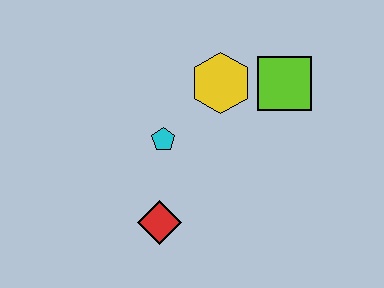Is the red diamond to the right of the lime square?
No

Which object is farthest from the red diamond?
The lime square is farthest from the red diamond.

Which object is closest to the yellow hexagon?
The lime square is closest to the yellow hexagon.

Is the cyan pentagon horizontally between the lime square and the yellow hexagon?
No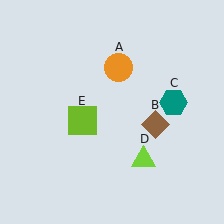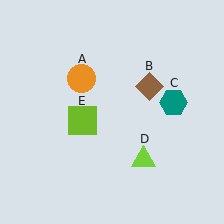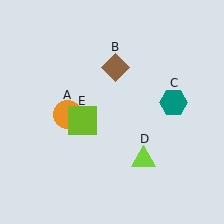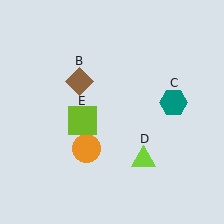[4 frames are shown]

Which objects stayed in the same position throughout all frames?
Teal hexagon (object C) and lime triangle (object D) and lime square (object E) remained stationary.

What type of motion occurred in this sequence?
The orange circle (object A), brown diamond (object B) rotated counterclockwise around the center of the scene.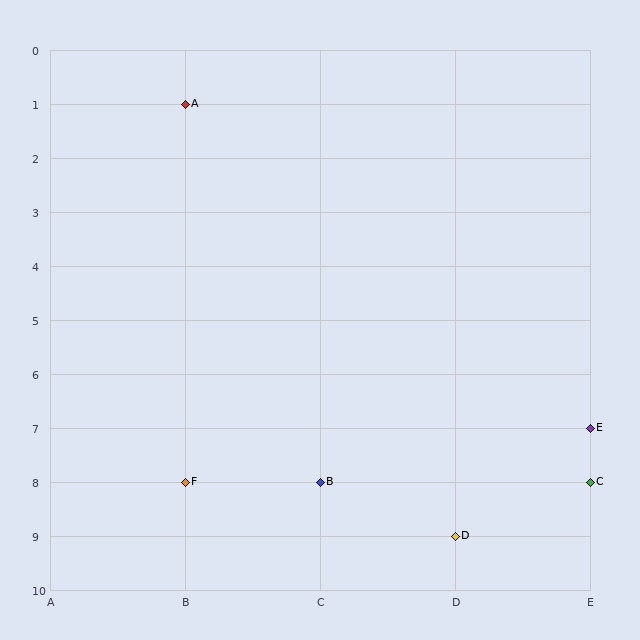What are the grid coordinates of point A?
Point A is at grid coordinates (B, 1).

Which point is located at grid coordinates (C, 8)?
Point B is at (C, 8).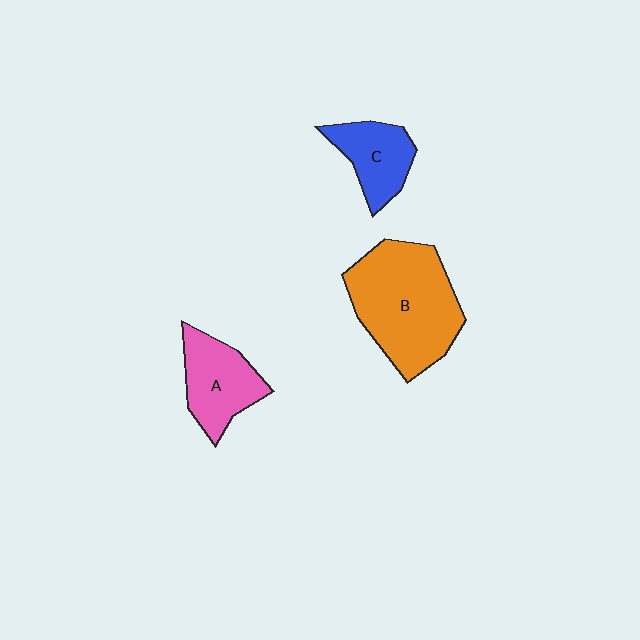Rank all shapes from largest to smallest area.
From largest to smallest: B (orange), A (pink), C (blue).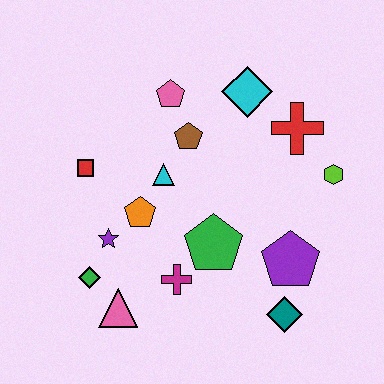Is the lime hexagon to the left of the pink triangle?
No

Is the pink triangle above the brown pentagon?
No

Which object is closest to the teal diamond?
The purple pentagon is closest to the teal diamond.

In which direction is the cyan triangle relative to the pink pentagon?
The cyan triangle is below the pink pentagon.